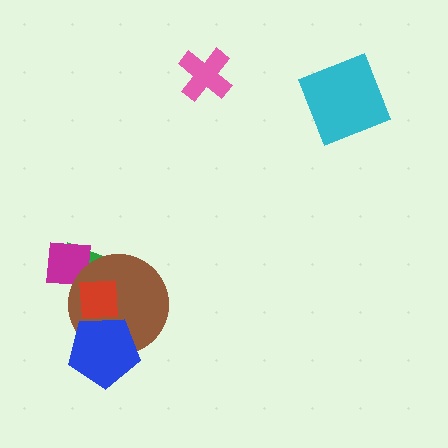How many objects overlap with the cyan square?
0 objects overlap with the cyan square.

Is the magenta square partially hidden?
Yes, it is partially covered by another shape.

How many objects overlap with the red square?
4 objects overlap with the red square.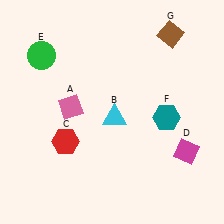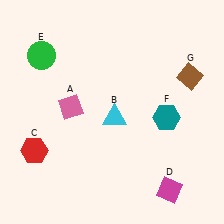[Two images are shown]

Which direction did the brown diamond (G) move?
The brown diamond (G) moved down.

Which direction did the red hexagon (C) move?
The red hexagon (C) moved left.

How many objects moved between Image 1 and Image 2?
3 objects moved between the two images.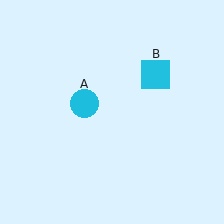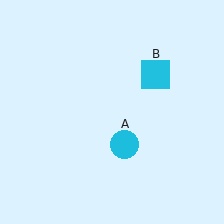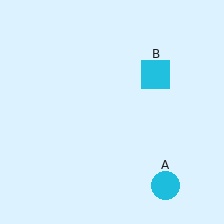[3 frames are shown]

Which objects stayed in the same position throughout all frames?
Cyan square (object B) remained stationary.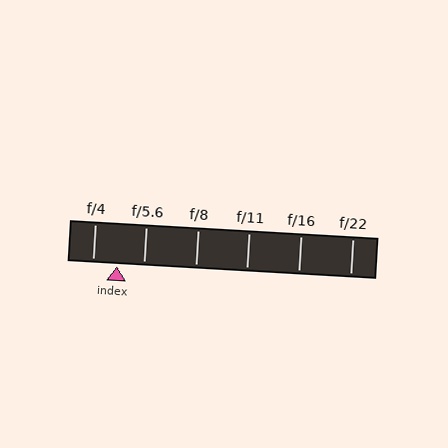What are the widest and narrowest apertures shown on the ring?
The widest aperture shown is f/4 and the narrowest is f/22.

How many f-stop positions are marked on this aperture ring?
There are 6 f-stop positions marked.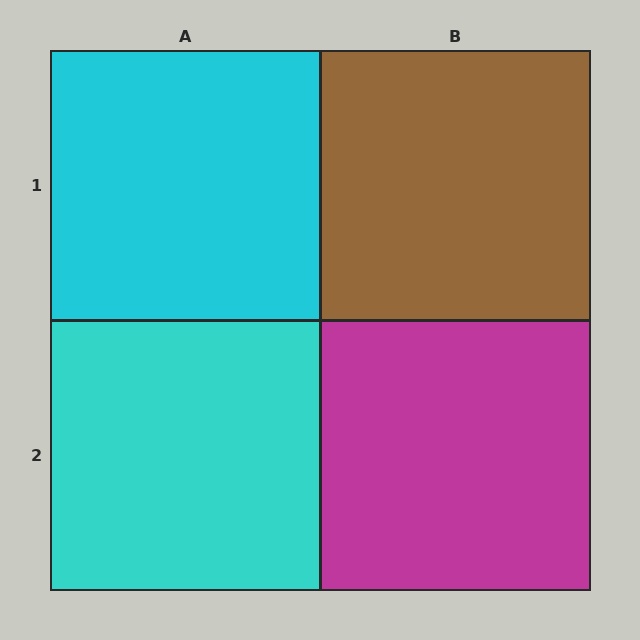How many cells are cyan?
2 cells are cyan.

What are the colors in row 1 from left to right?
Cyan, brown.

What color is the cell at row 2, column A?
Cyan.